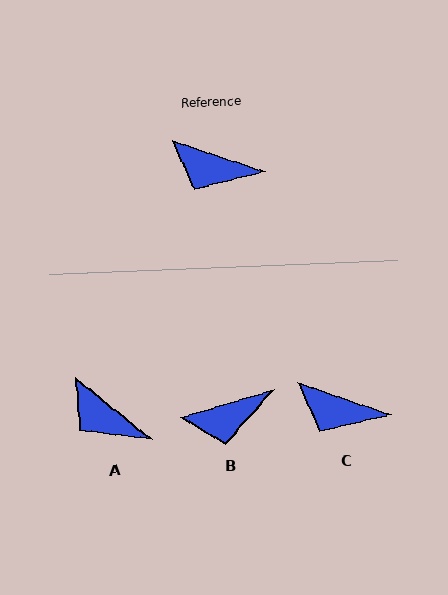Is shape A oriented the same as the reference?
No, it is off by about 21 degrees.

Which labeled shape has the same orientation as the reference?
C.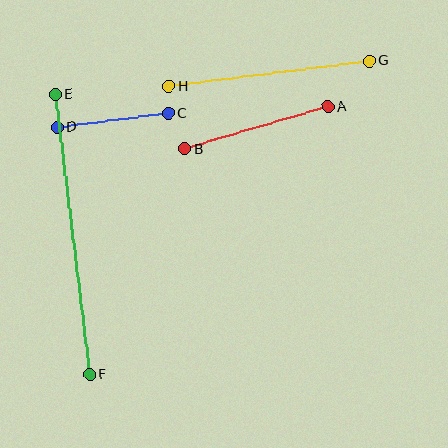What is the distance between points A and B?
The distance is approximately 149 pixels.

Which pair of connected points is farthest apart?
Points E and F are farthest apart.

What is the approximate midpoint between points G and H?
The midpoint is at approximately (269, 73) pixels.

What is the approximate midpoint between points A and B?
The midpoint is at approximately (256, 128) pixels.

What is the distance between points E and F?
The distance is approximately 282 pixels.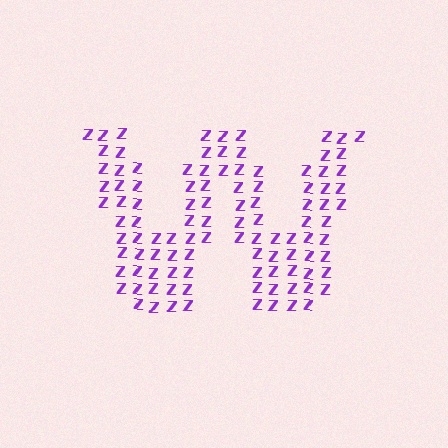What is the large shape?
The large shape is the letter W.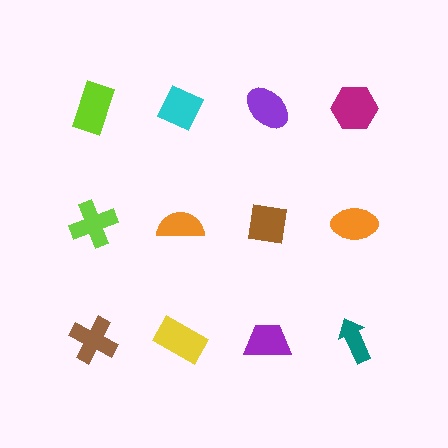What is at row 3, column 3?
A purple trapezoid.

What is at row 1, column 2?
A cyan diamond.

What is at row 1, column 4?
A magenta hexagon.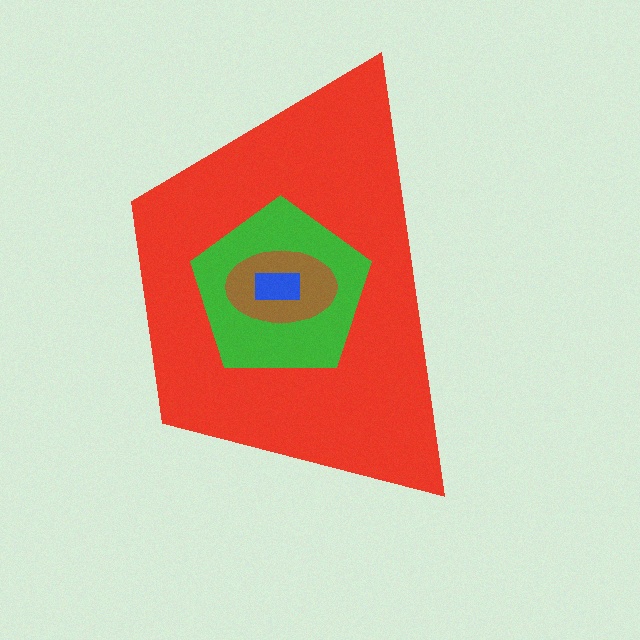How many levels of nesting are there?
4.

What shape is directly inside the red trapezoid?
The green pentagon.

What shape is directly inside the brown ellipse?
The blue rectangle.